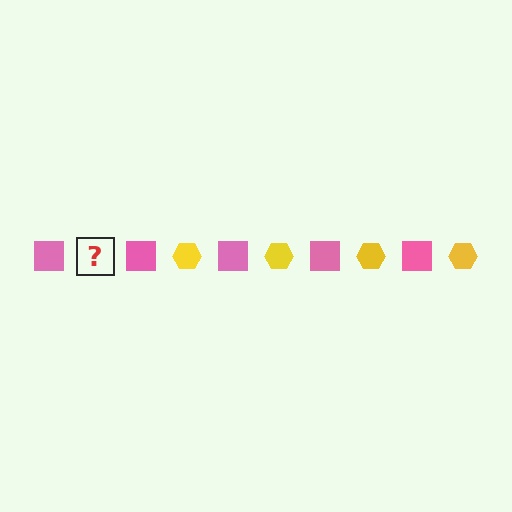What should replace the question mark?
The question mark should be replaced with a yellow hexagon.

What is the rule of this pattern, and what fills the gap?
The rule is that the pattern alternates between pink square and yellow hexagon. The gap should be filled with a yellow hexagon.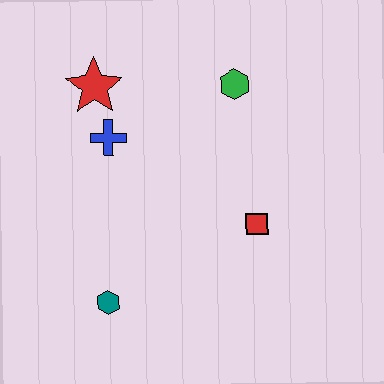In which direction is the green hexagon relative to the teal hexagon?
The green hexagon is above the teal hexagon.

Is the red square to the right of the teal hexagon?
Yes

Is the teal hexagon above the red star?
No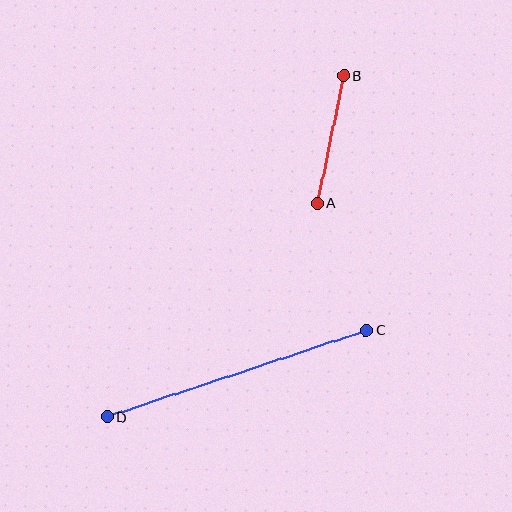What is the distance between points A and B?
The distance is approximately 131 pixels.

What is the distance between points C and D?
The distance is approximately 273 pixels.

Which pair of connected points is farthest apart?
Points C and D are farthest apart.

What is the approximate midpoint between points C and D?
The midpoint is at approximately (237, 374) pixels.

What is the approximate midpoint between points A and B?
The midpoint is at approximately (330, 139) pixels.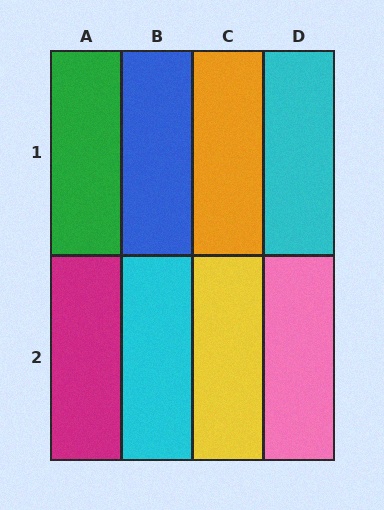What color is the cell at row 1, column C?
Orange.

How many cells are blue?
1 cell is blue.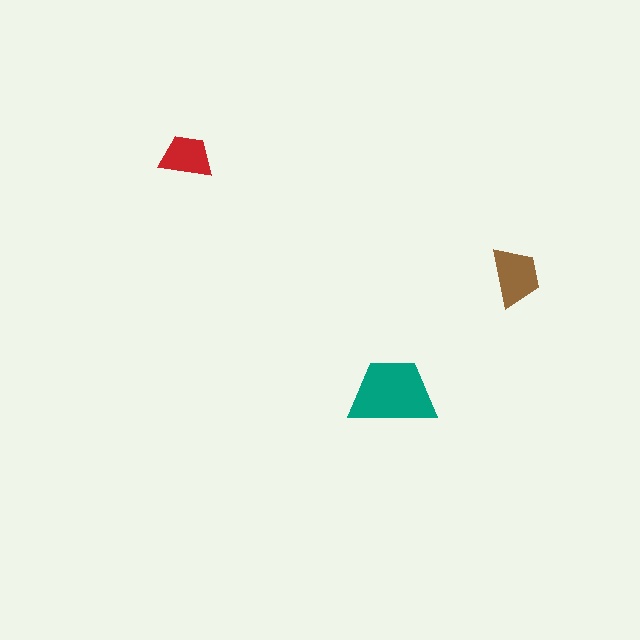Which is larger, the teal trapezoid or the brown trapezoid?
The teal one.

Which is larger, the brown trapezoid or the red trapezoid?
The brown one.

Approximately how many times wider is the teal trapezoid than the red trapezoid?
About 1.5 times wider.